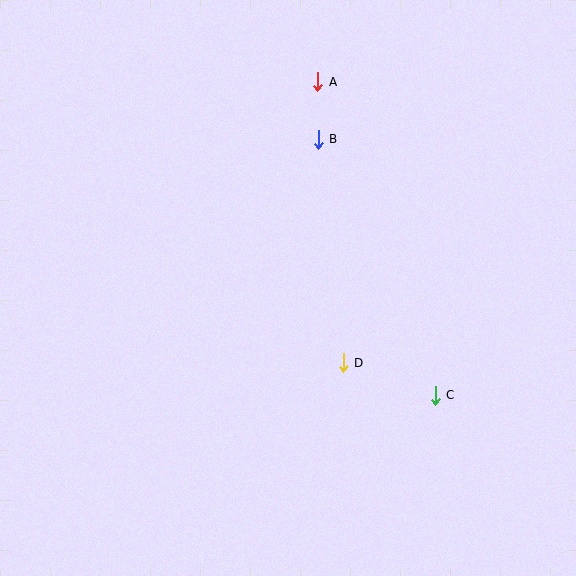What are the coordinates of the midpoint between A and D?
The midpoint between A and D is at (331, 222).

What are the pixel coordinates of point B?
Point B is at (318, 139).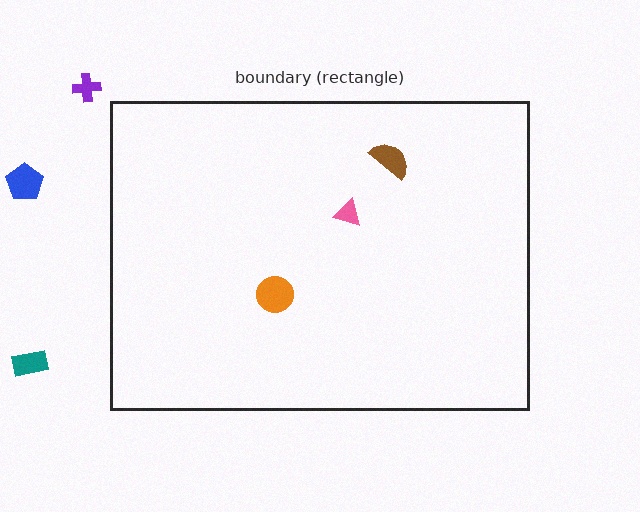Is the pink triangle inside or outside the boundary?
Inside.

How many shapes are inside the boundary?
3 inside, 3 outside.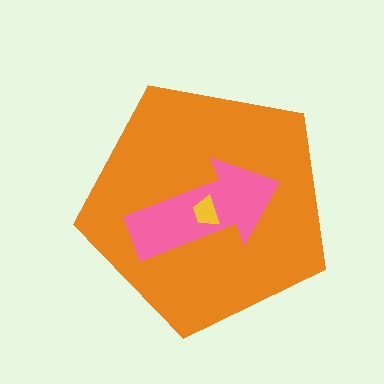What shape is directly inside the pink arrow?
The yellow trapezoid.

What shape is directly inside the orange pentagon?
The pink arrow.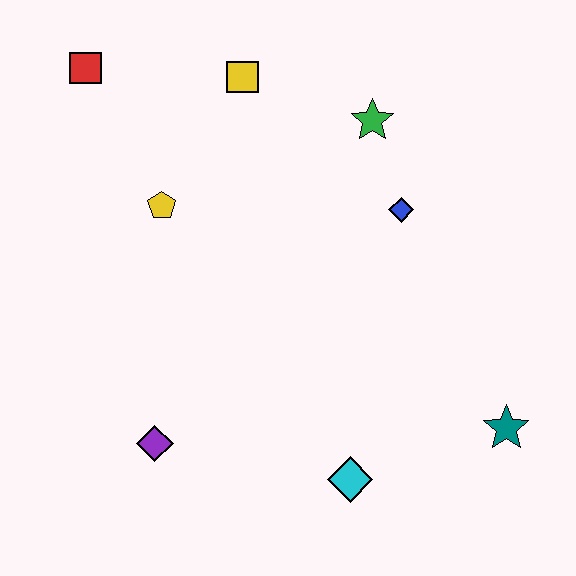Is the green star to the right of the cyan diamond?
Yes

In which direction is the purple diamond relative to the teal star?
The purple diamond is to the left of the teal star.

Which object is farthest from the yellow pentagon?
The teal star is farthest from the yellow pentagon.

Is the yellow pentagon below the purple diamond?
No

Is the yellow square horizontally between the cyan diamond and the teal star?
No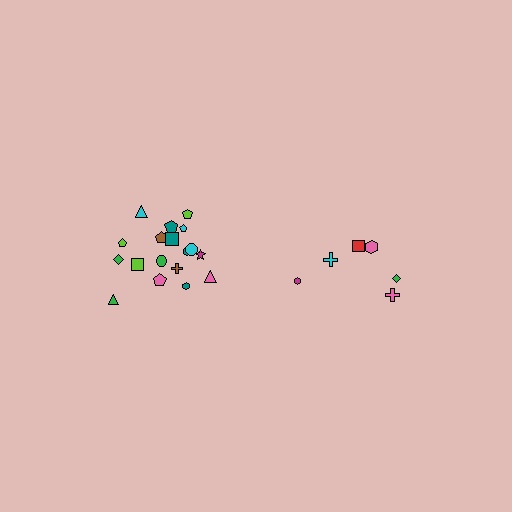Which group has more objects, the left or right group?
The left group.